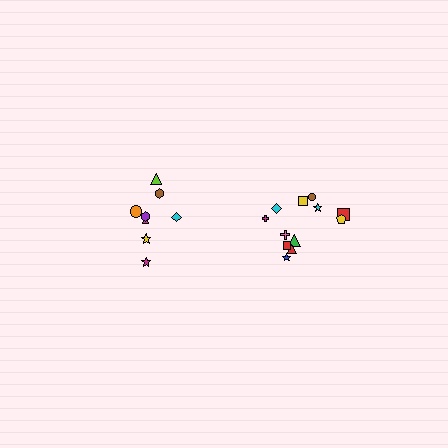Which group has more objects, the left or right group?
The right group.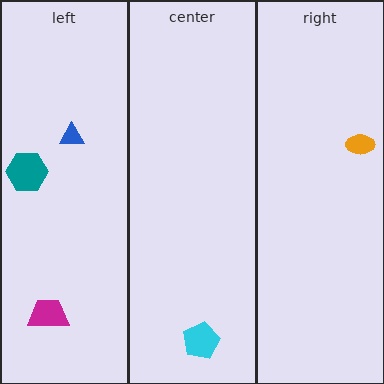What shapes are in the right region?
The orange ellipse.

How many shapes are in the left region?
3.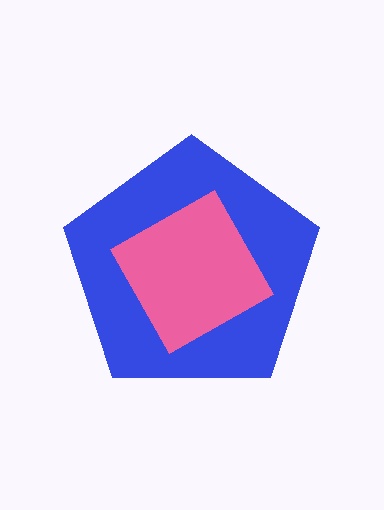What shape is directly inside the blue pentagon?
The pink square.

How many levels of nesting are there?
2.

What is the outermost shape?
The blue pentagon.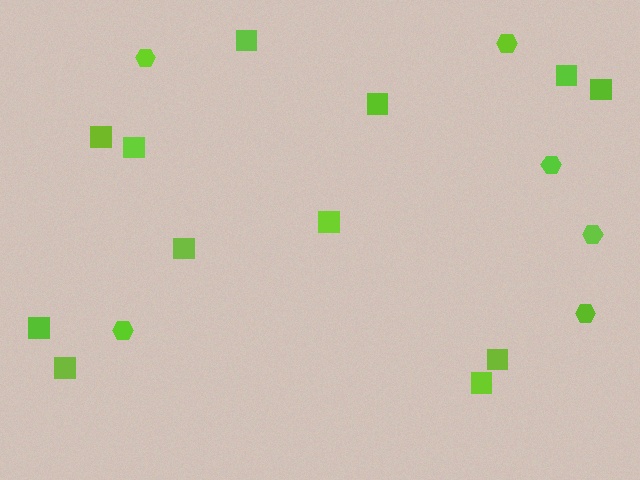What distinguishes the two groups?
There are 2 groups: one group of squares (12) and one group of hexagons (6).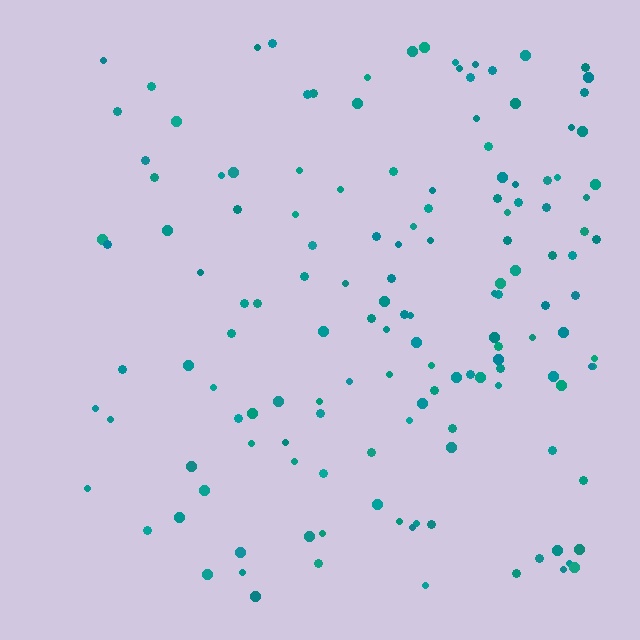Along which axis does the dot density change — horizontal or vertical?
Horizontal.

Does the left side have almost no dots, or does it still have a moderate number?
Still a moderate number, just noticeably fewer than the right.